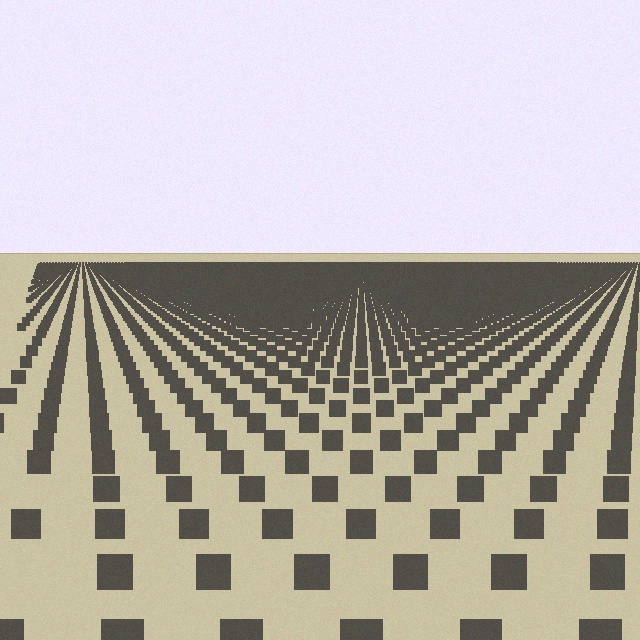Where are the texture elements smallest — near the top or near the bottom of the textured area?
Near the top.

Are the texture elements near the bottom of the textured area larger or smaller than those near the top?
Larger. Near the bottom, elements are closer to the viewer and appear at a bigger on-screen size.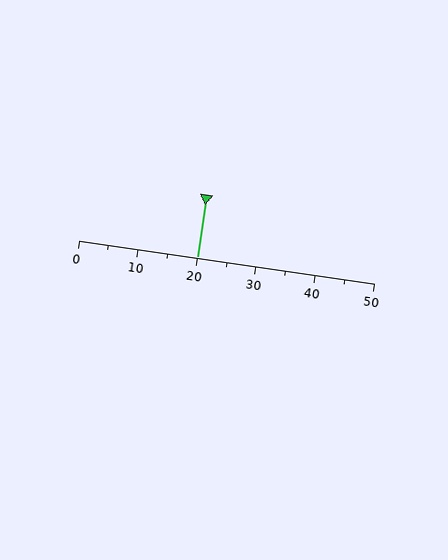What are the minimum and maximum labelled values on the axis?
The axis runs from 0 to 50.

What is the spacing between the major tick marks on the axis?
The major ticks are spaced 10 apart.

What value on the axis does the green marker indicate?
The marker indicates approximately 20.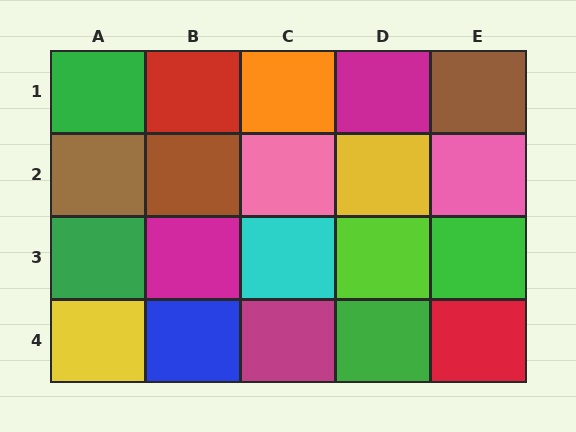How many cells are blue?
1 cell is blue.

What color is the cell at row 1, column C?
Orange.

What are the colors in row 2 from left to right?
Brown, brown, pink, yellow, pink.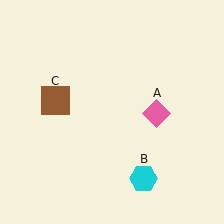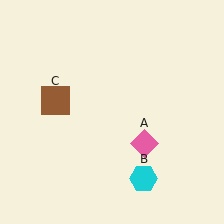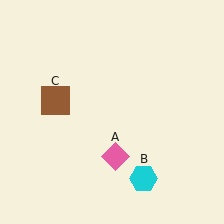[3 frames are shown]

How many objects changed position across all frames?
1 object changed position: pink diamond (object A).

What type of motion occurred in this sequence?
The pink diamond (object A) rotated clockwise around the center of the scene.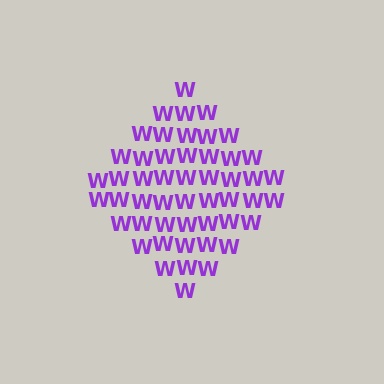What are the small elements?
The small elements are letter W's.